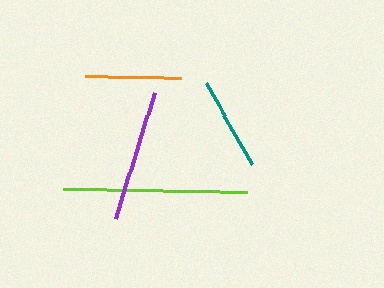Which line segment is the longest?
The lime line is the longest at approximately 184 pixels.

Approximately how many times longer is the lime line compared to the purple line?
The lime line is approximately 1.4 times the length of the purple line.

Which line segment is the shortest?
The teal line is the shortest at approximately 93 pixels.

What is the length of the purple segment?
The purple segment is approximately 132 pixels long.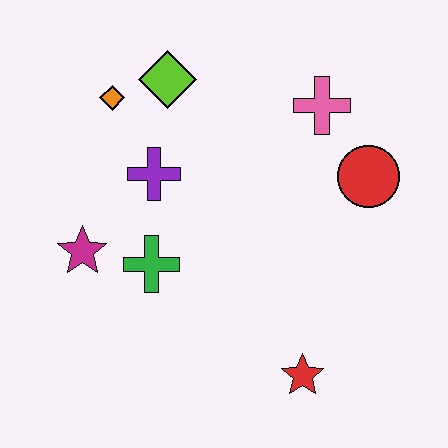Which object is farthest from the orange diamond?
The red star is farthest from the orange diamond.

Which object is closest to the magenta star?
The green cross is closest to the magenta star.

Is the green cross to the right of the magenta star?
Yes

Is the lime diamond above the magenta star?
Yes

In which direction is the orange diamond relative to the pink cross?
The orange diamond is to the left of the pink cross.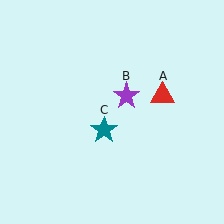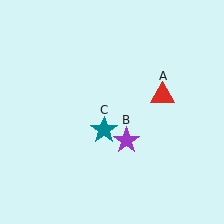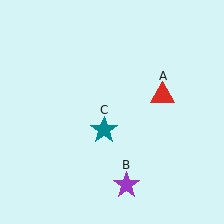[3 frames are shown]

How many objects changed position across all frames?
1 object changed position: purple star (object B).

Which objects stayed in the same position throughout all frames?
Red triangle (object A) and teal star (object C) remained stationary.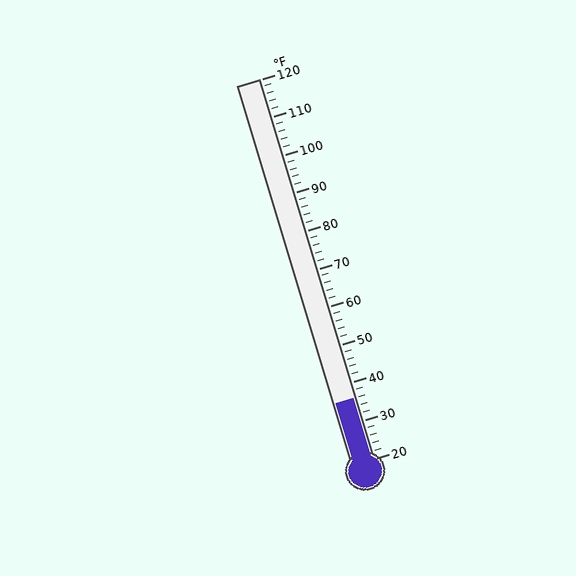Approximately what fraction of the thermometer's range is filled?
The thermometer is filled to approximately 15% of its range.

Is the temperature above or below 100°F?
The temperature is below 100°F.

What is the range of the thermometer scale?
The thermometer scale ranges from 20°F to 120°F.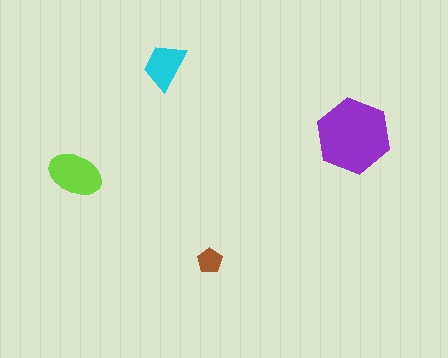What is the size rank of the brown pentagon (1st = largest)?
4th.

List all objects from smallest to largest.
The brown pentagon, the cyan trapezoid, the lime ellipse, the purple hexagon.